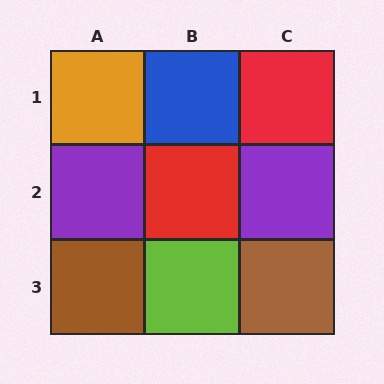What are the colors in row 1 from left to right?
Orange, blue, red.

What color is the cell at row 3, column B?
Lime.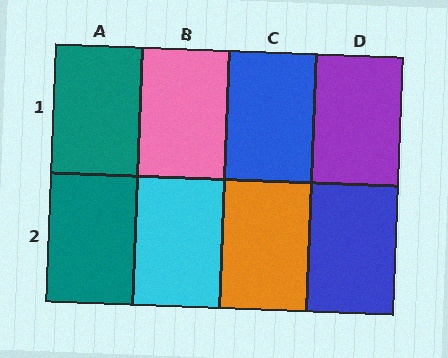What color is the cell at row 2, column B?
Cyan.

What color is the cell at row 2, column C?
Orange.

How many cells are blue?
2 cells are blue.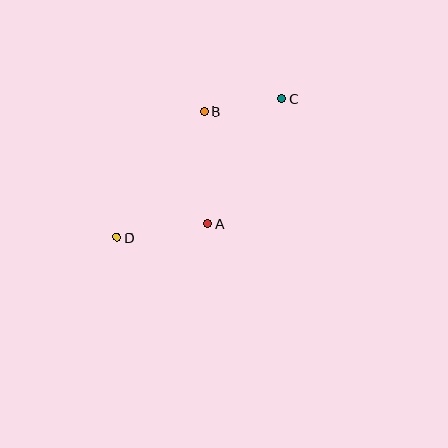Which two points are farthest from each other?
Points C and D are farthest from each other.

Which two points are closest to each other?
Points B and C are closest to each other.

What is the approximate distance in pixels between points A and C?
The distance between A and C is approximately 145 pixels.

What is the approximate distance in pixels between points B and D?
The distance between B and D is approximately 153 pixels.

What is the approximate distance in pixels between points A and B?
The distance between A and B is approximately 112 pixels.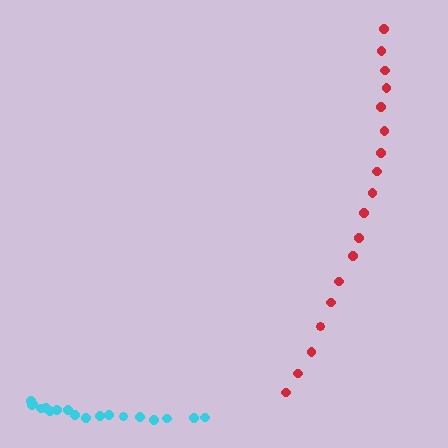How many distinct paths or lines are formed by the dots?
There are 2 distinct paths.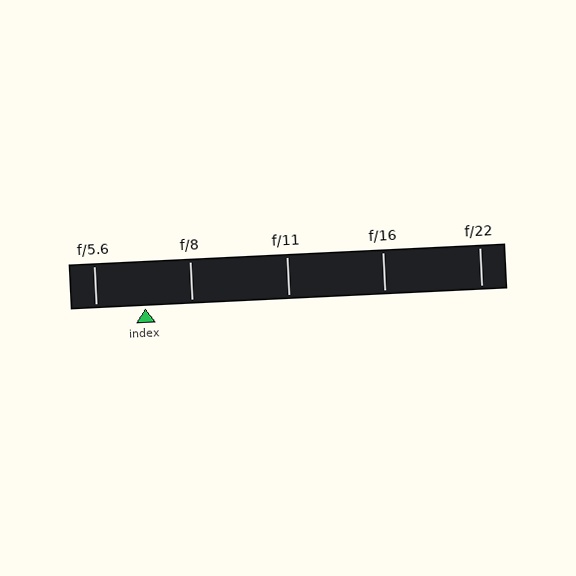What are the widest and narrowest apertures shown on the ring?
The widest aperture shown is f/5.6 and the narrowest is f/22.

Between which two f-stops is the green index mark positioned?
The index mark is between f/5.6 and f/8.